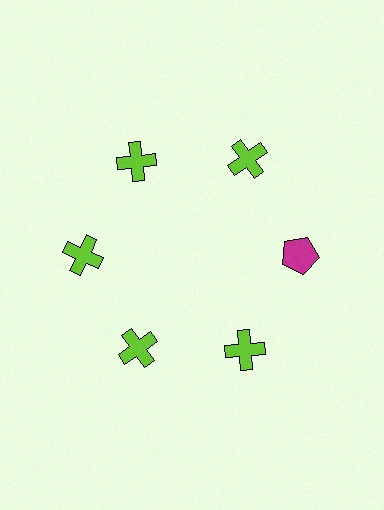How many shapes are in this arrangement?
There are 6 shapes arranged in a ring pattern.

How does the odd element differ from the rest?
It differs in both color (magenta instead of lime) and shape (pentagon instead of cross).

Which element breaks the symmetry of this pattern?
The magenta pentagon at roughly the 3 o'clock position breaks the symmetry. All other shapes are lime crosses.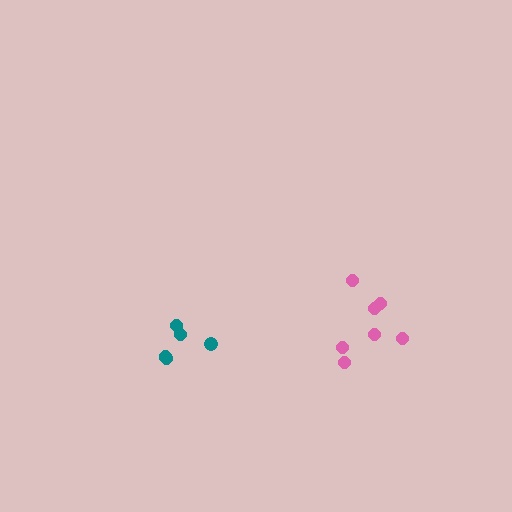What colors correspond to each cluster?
The clusters are colored: pink, teal.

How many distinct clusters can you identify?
There are 2 distinct clusters.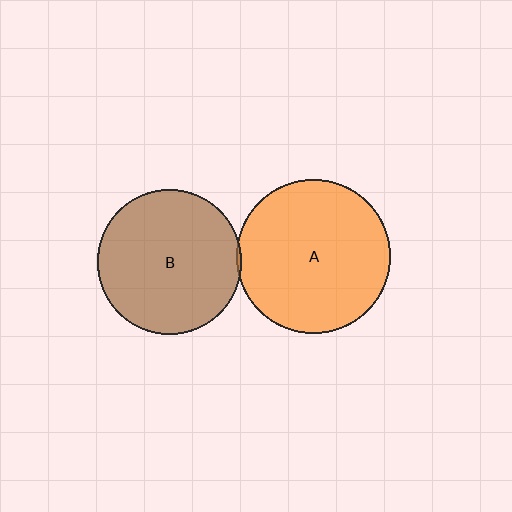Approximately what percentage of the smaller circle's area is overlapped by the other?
Approximately 5%.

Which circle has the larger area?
Circle A (orange).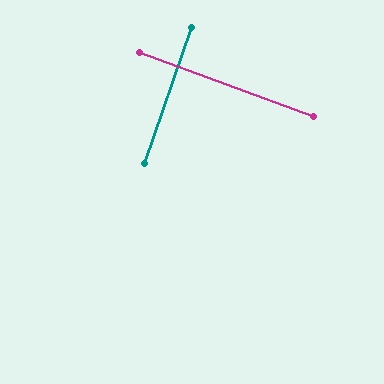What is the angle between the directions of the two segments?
Approximately 89 degrees.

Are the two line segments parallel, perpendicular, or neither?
Perpendicular — they meet at approximately 89°.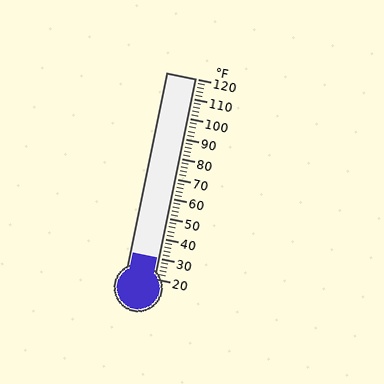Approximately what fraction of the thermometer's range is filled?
The thermometer is filled to approximately 10% of its range.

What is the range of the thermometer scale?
The thermometer scale ranges from 20°F to 120°F.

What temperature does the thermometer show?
The thermometer shows approximately 30°F.